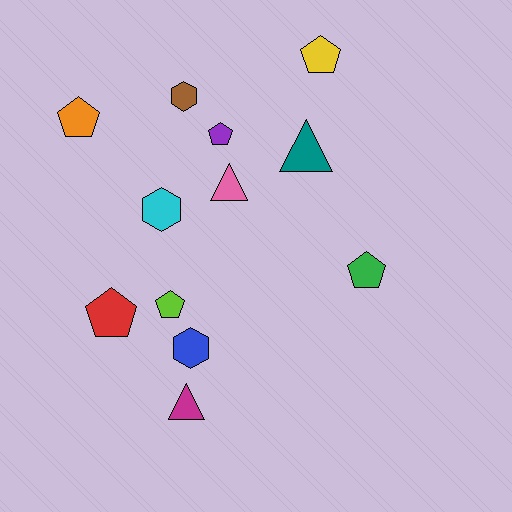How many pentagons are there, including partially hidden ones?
There are 6 pentagons.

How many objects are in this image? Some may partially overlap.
There are 12 objects.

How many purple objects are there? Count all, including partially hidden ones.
There is 1 purple object.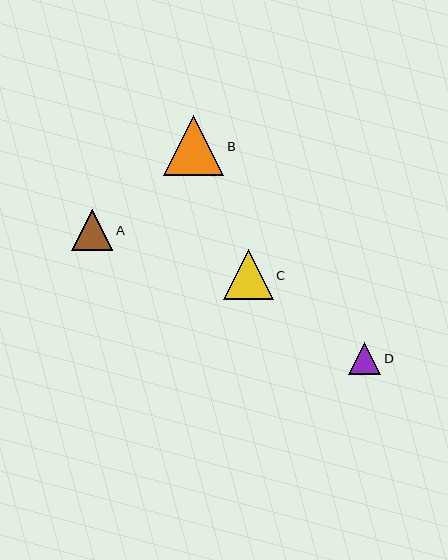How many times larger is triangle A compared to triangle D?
Triangle A is approximately 1.3 times the size of triangle D.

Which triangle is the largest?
Triangle B is the largest with a size of approximately 60 pixels.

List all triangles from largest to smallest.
From largest to smallest: B, C, A, D.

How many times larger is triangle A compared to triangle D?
Triangle A is approximately 1.3 times the size of triangle D.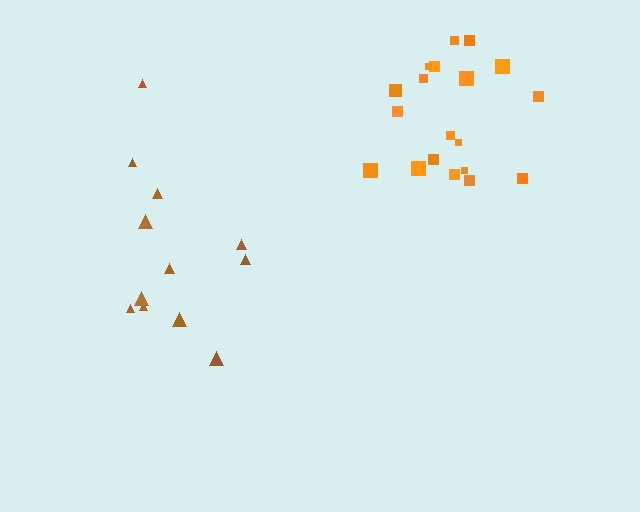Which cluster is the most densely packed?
Orange.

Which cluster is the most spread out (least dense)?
Brown.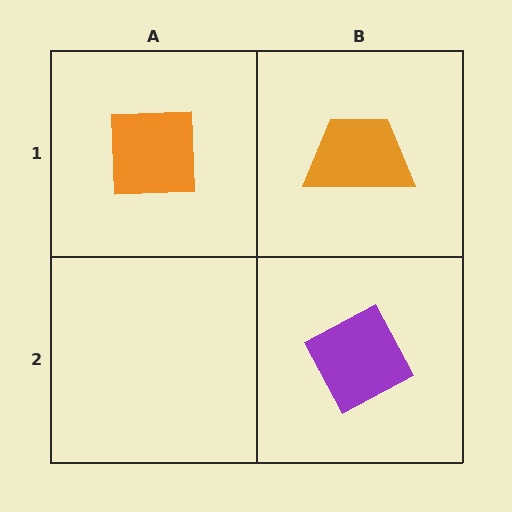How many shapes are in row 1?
2 shapes.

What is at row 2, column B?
A purple diamond.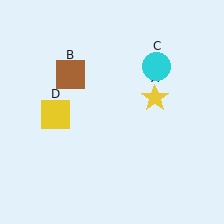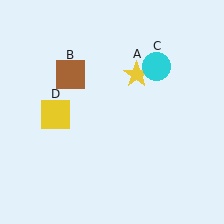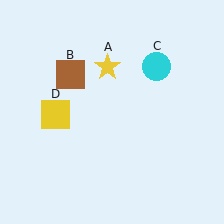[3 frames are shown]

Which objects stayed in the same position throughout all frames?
Brown square (object B) and cyan circle (object C) and yellow square (object D) remained stationary.